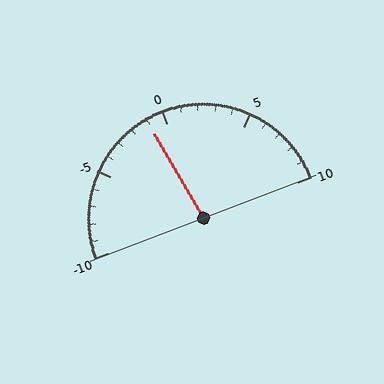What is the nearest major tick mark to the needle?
The nearest major tick mark is 0.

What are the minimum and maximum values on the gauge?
The gauge ranges from -10 to 10.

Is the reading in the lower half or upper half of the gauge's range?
The reading is in the lower half of the range (-10 to 10).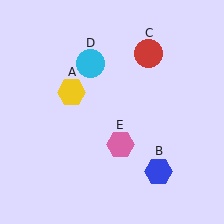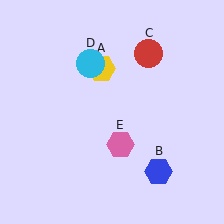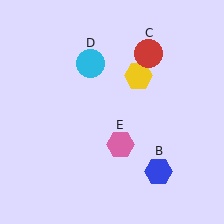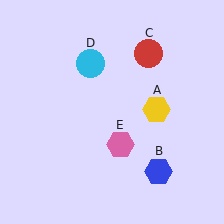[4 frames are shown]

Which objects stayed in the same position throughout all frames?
Blue hexagon (object B) and red circle (object C) and cyan circle (object D) and pink hexagon (object E) remained stationary.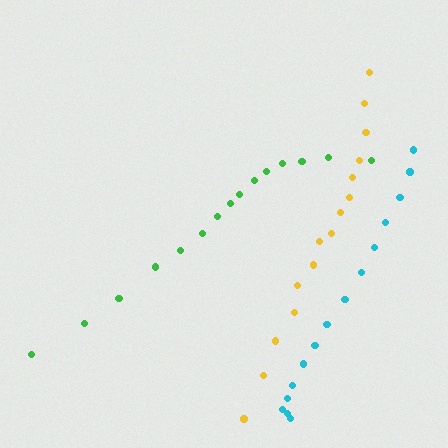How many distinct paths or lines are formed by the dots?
There are 3 distinct paths.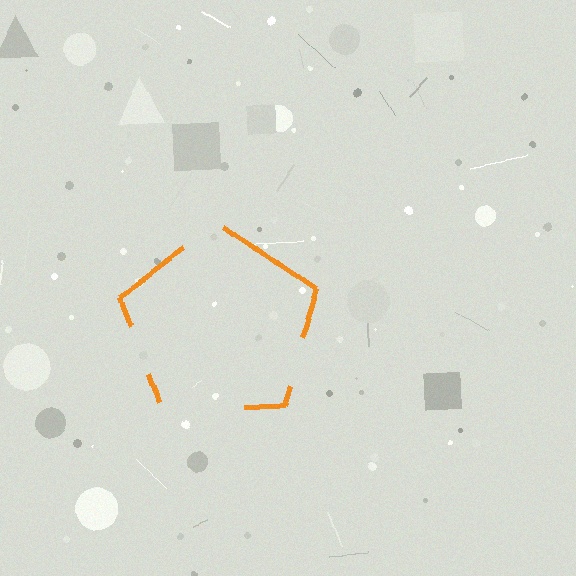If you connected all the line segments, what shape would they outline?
They would outline a pentagon.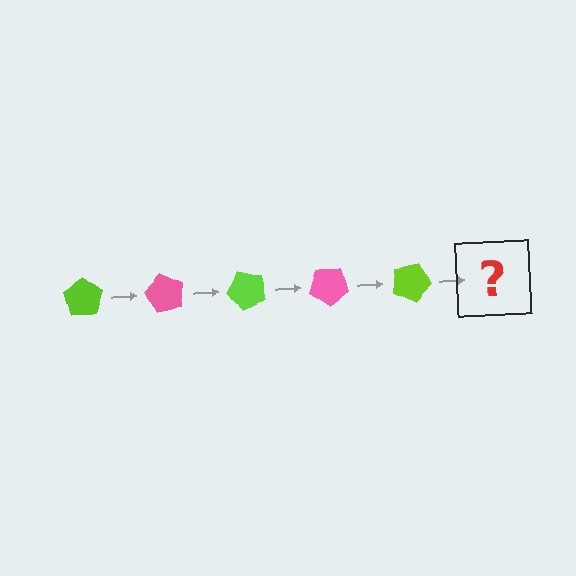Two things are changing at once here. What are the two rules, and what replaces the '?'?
The two rules are that it rotates 60 degrees each step and the color cycles through lime and pink. The '?' should be a pink pentagon, rotated 300 degrees from the start.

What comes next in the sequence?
The next element should be a pink pentagon, rotated 300 degrees from the start.